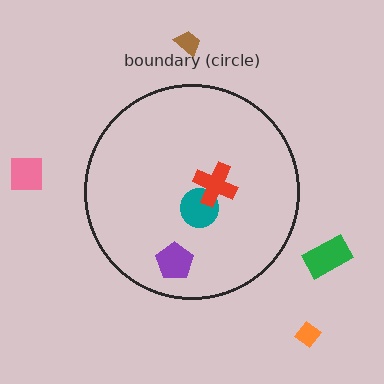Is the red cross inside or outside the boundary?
Inside.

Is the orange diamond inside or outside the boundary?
Outside.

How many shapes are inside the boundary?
3 inside, 4 outside.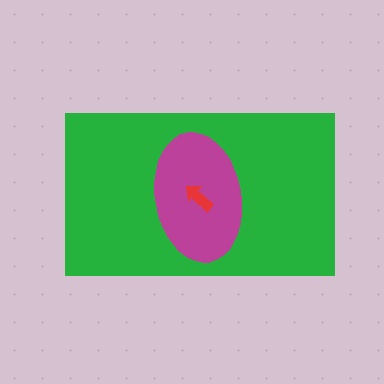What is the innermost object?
The red arrow.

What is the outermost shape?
The green rectangle.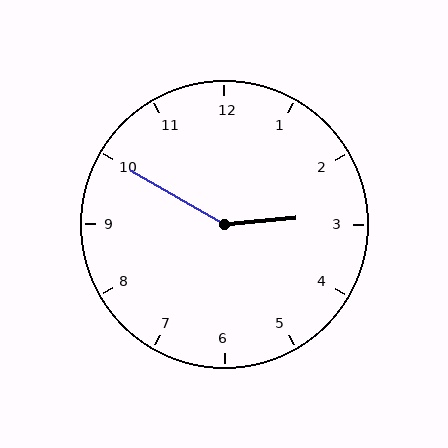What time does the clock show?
2:50.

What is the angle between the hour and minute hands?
Approximately 145 degrees.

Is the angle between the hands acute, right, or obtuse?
It is obtuse.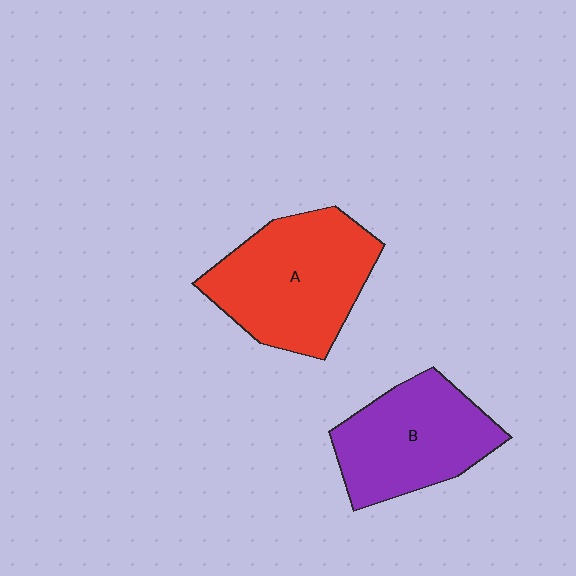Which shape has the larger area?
Shape A (red).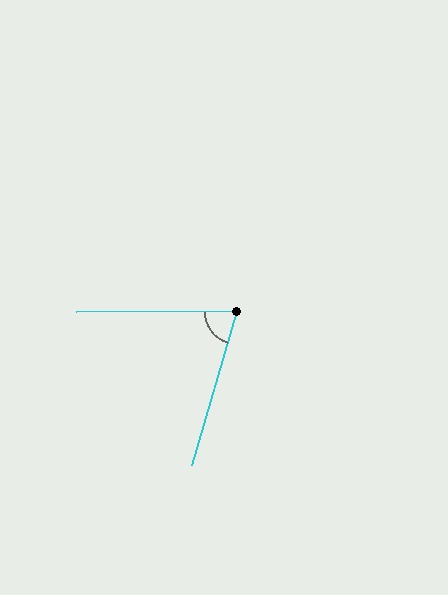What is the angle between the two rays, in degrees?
Approximately 73 degrees.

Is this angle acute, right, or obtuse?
It is acute.